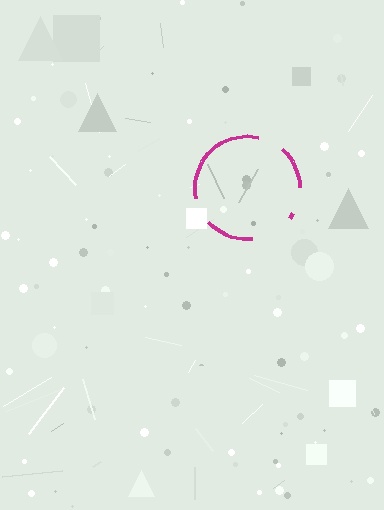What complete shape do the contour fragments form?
The contour fragments form a circle.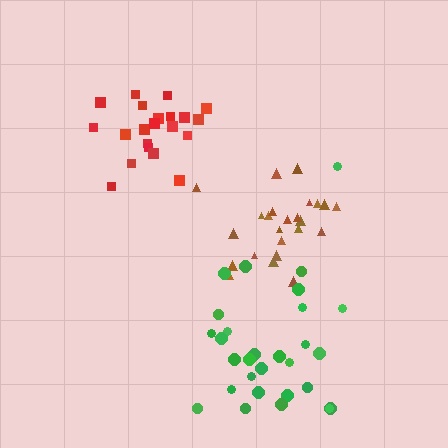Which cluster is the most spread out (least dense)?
Green.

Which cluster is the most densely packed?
Red.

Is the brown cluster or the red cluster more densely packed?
Red.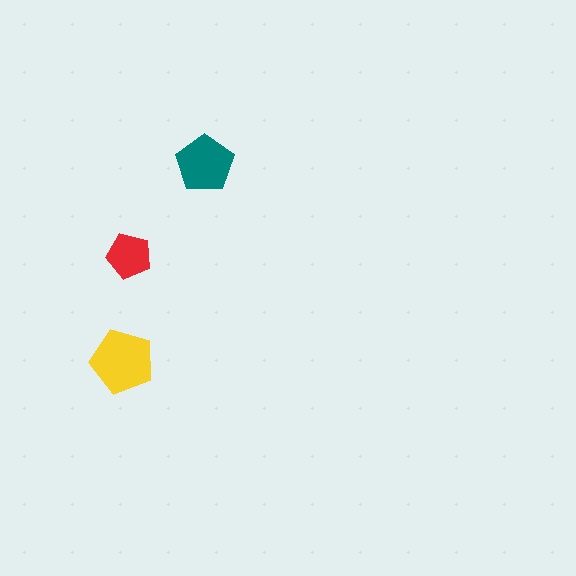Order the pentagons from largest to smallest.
the yellow one, the teal one, the red one.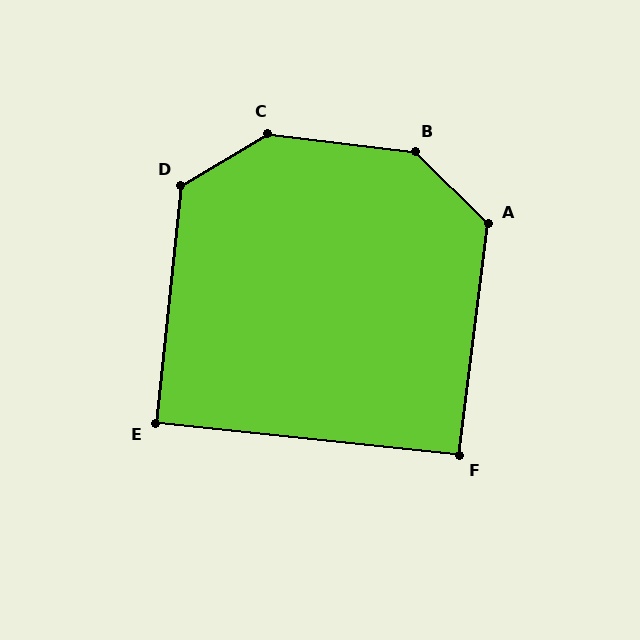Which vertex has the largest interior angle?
C, at approximately 142 degrees.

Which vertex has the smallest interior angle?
E, at approximately 90 degrees.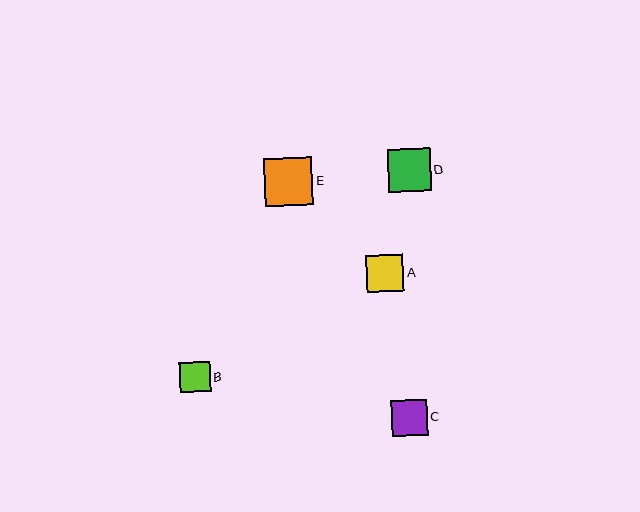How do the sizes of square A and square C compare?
Square A and square C are approximately the same size.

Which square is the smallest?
Square B is the smallest with a size of approximately 30 pixels.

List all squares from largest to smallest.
From largest to smallest: E, D, A, C, B.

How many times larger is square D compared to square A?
Square D is approximately 1.2 times the size of square A.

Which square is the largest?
Square E is the largest with a size of approximately 48 pixels.